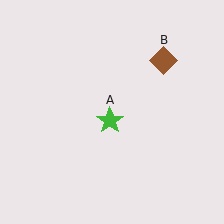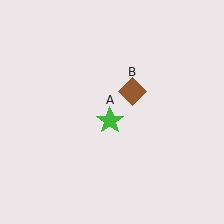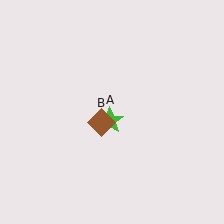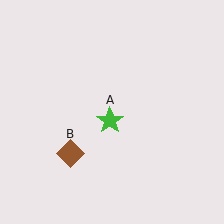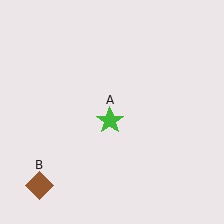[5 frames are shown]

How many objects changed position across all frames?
1 object changed position: brown diamond (object B).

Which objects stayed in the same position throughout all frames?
Green star (object A) remained stationary.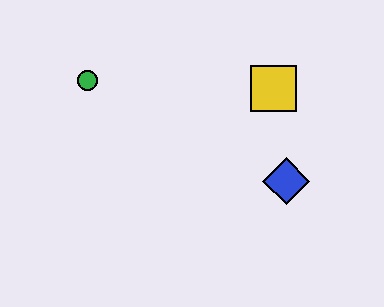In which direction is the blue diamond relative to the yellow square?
The blue diamond is below the yellow square.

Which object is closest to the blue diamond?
The yellow square is closest to the blue diamond.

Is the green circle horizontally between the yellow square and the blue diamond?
No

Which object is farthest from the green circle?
The blue diamond is farthest from the green circle.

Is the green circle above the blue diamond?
Yes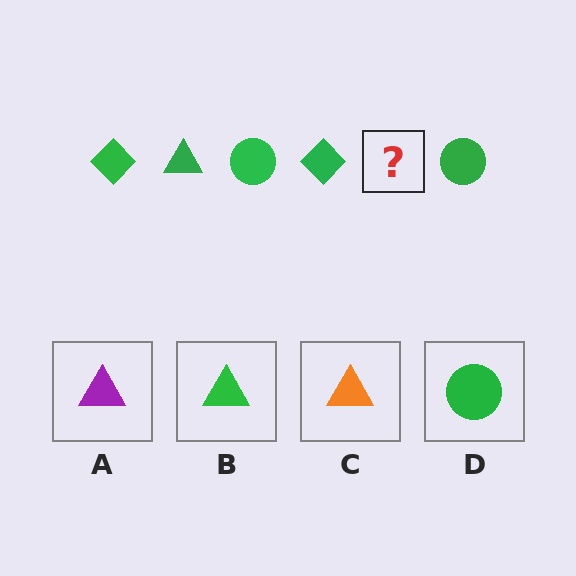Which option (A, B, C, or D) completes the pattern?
B.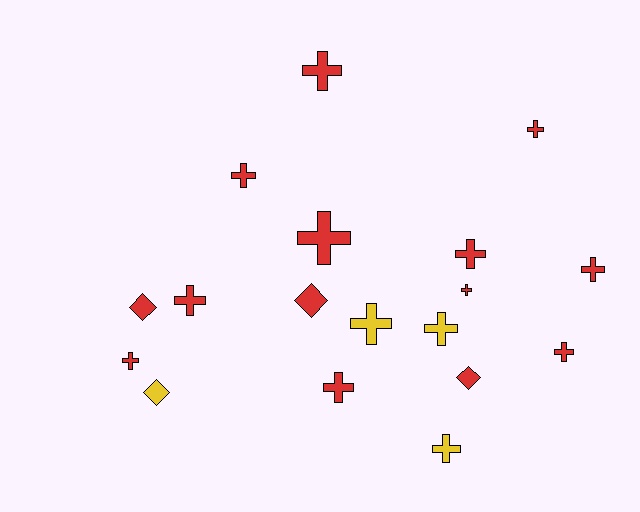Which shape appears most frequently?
Cross, with 14 objects.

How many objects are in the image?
There are 18 objects.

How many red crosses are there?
There are 11 red crosses.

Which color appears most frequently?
Red, with 14 objects.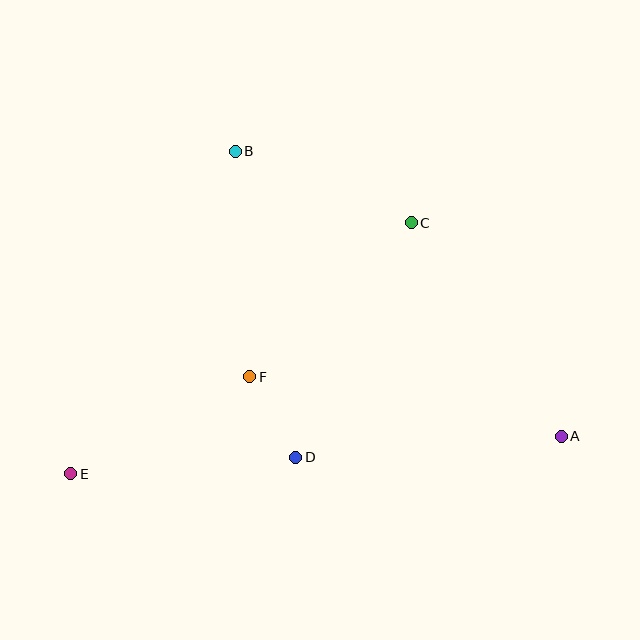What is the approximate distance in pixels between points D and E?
The distance between D and E is approximately 226 pixels.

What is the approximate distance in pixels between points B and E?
The distance between B and E is approximately 362 pixels.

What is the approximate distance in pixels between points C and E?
The distance between C and E is approximately 423 pixels.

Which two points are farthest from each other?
Points A and E are farthest from each other.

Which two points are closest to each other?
Points D and F are closest to each other.